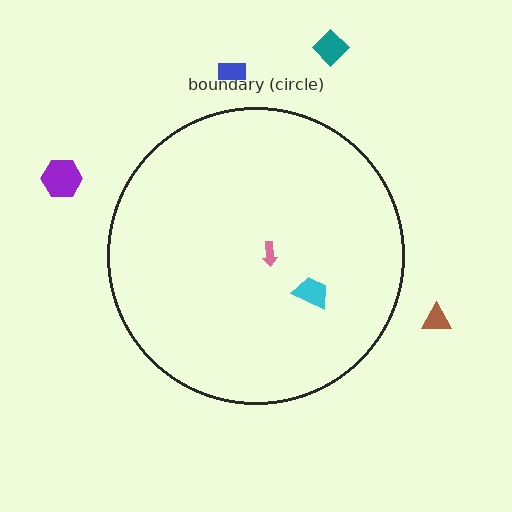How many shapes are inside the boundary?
2 inside, 4 outside.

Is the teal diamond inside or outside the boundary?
Outside.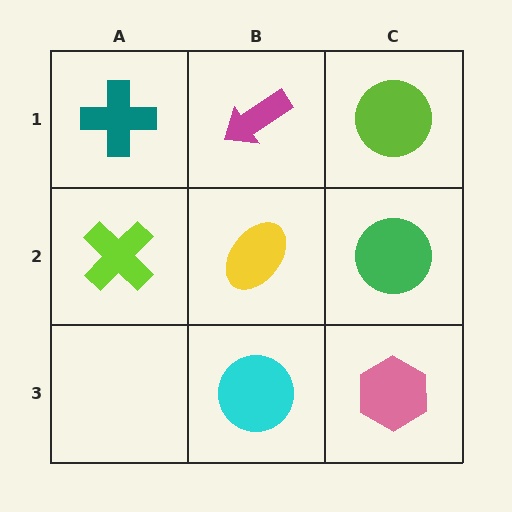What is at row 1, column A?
A teal cross.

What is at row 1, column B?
A magenta arrow.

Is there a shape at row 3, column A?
No, that cell is empty.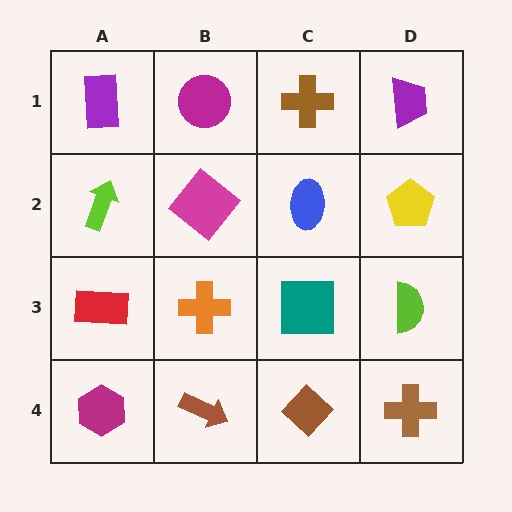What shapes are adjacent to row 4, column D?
A lime semicircle (row 3, column D), a brown diamond (row 4, column C).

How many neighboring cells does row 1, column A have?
2.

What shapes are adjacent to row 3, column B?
A magenta diamond (row 2, column B), a brown arrow (row 4, column B), a red rectangle (row 3, column A), a teal square (row 3, column C).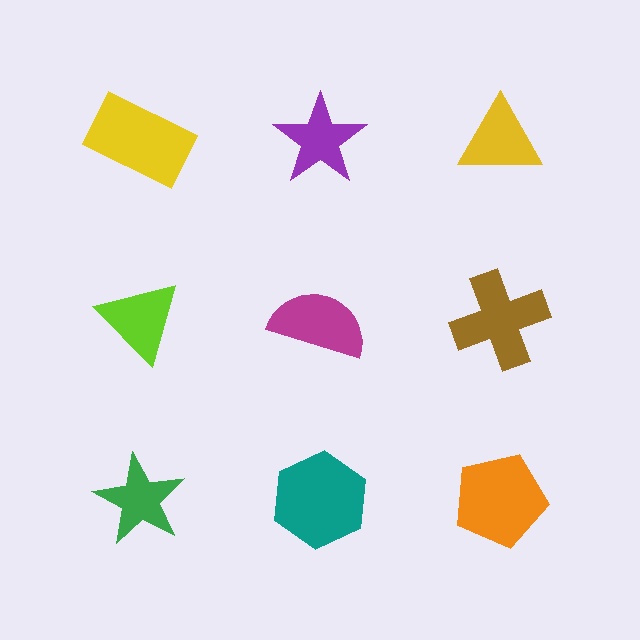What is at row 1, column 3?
A yellow triangle.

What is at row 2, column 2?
A magenta semicircle.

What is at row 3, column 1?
A green star.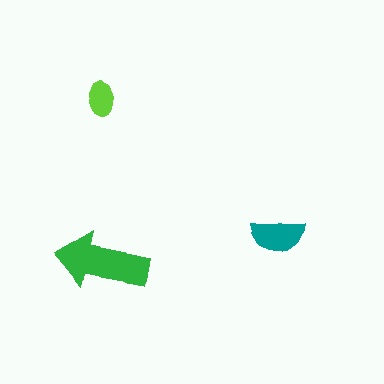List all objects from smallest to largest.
The lime ellipse, the teal semicircle, the green arrow.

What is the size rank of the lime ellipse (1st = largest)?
3rd.